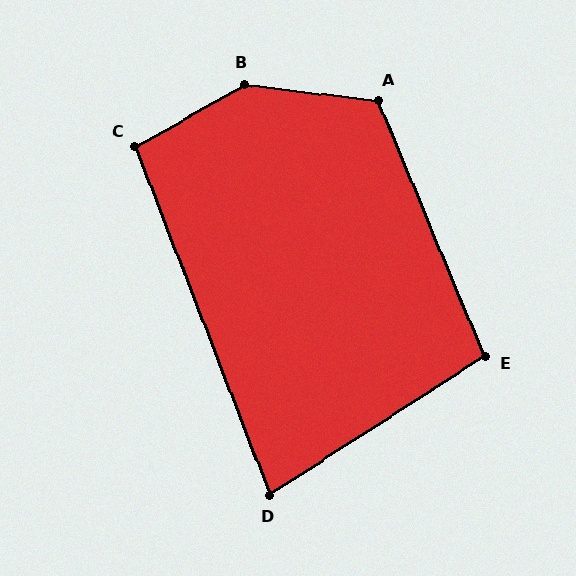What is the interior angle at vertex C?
Approximately 99 degrees (obtuse).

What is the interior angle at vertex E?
Approximately 100 degrees (obtuse).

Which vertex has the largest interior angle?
B, at approximately 143 degrees.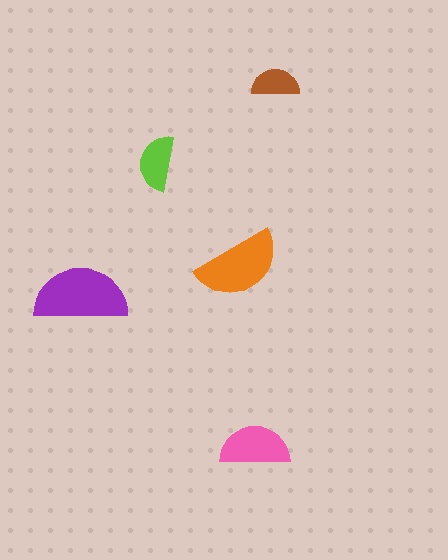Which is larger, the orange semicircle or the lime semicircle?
The orange one.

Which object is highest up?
The brown semicircle is topmost.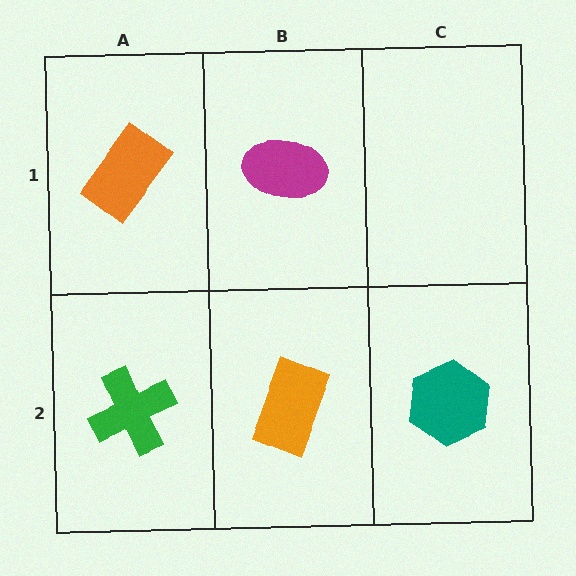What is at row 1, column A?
An orange rectangle.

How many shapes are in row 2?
3 shapes.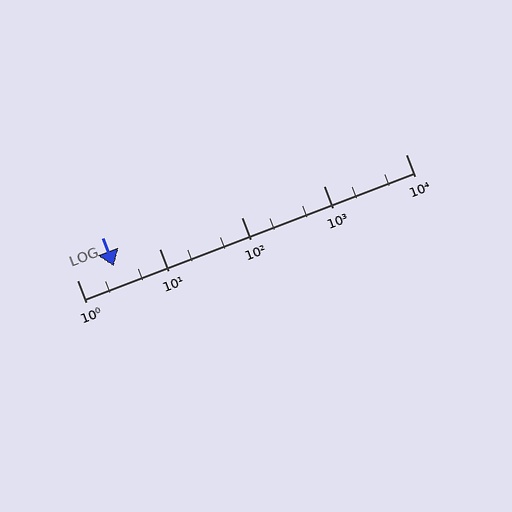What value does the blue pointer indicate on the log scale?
The pointer indicates approximately 2.8.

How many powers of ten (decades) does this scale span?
The scale spans 4 decades, from 1 to 10000.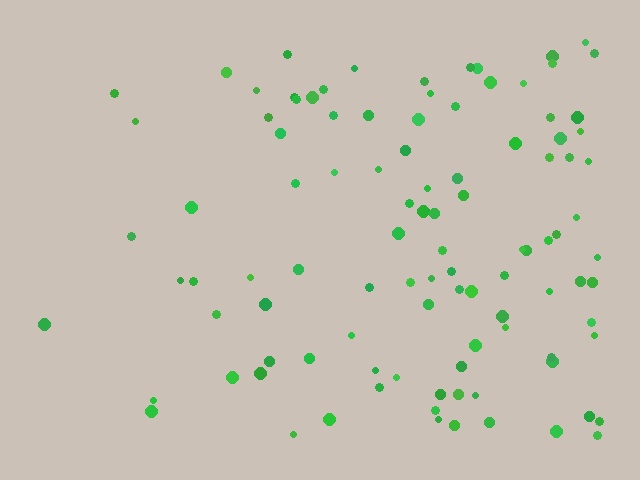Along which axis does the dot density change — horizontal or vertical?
Horizontal.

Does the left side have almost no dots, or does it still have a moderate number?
Still a moderate number, just noticeably fewer than the right.